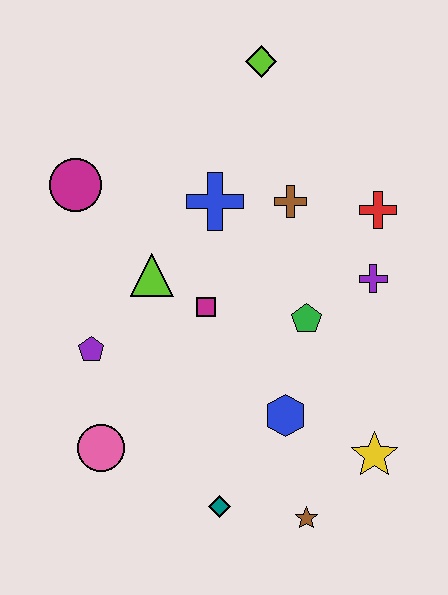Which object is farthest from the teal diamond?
The lime diamond is farthest from the teal diamond.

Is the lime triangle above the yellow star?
Yes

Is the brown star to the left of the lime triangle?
No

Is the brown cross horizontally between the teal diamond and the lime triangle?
No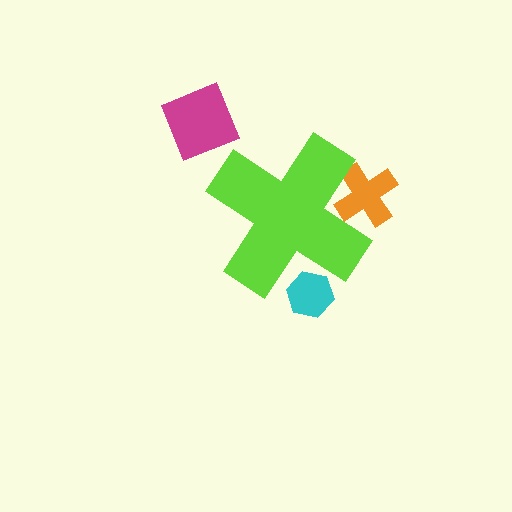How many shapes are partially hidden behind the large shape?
2 shapes are partially hidden.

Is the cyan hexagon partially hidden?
Yes, the cyan hexagon is partially hidden behind the lime cross.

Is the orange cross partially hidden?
Yes, the orange cross is partially hidden behind the lime cross.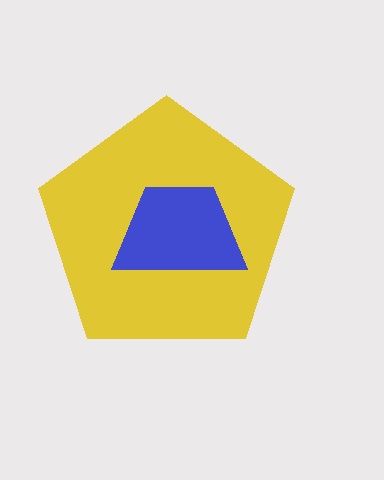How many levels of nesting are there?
2.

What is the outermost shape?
The yellow pentagon.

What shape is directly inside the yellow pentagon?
The blue trapezoid.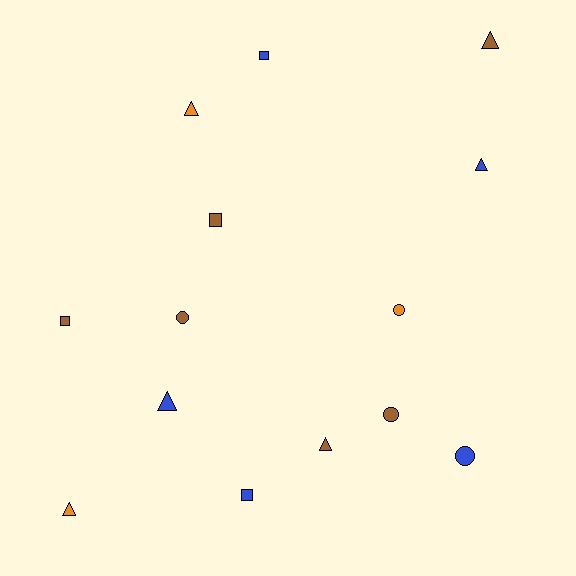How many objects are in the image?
There are 14 objects.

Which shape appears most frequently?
Triangle, with 6 objects.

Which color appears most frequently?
Brown, with 6 objects.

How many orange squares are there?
There are no orange squares.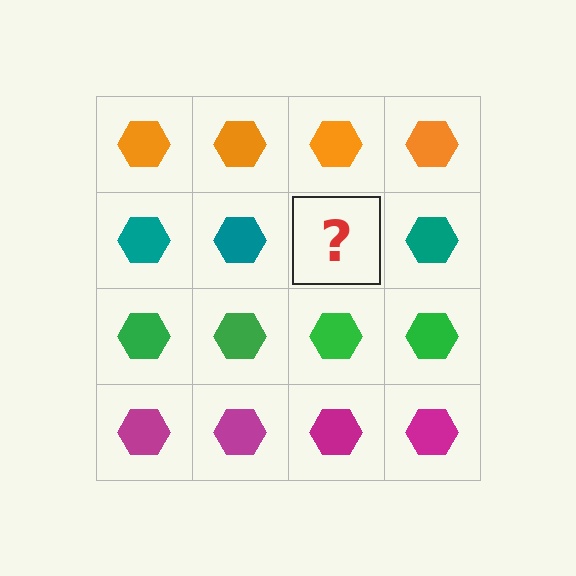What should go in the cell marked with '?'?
The missing cell should contain a teal hexagon.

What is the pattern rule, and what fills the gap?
The rule is that each row has a consistent color. The gap should be filled with a teal hexagon.